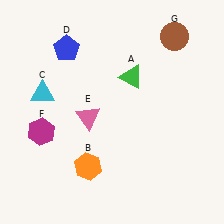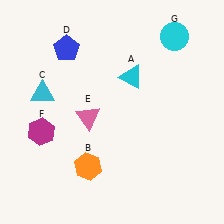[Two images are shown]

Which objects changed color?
A changed from green to cyan. G changed from brown to cyan.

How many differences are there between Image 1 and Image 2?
There are 2 differences between the two images.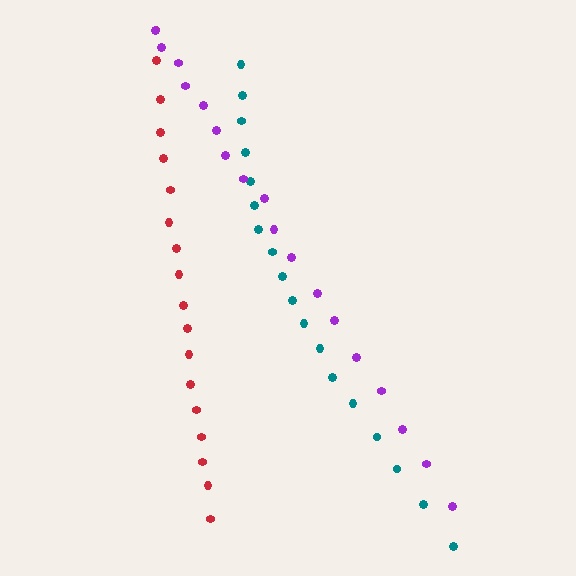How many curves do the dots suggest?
There are 3 distinct paths.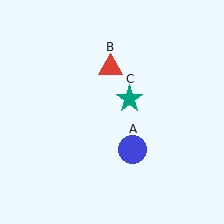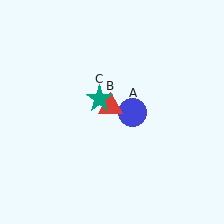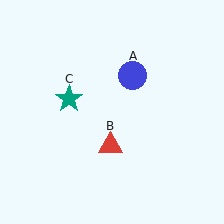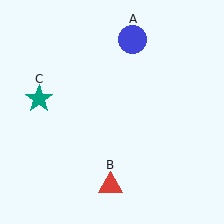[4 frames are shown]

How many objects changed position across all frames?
3 objects changed position: blue circle (object A), red triangle (object B), teal star (object C).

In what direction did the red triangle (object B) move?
The red triangle (object B) moved down.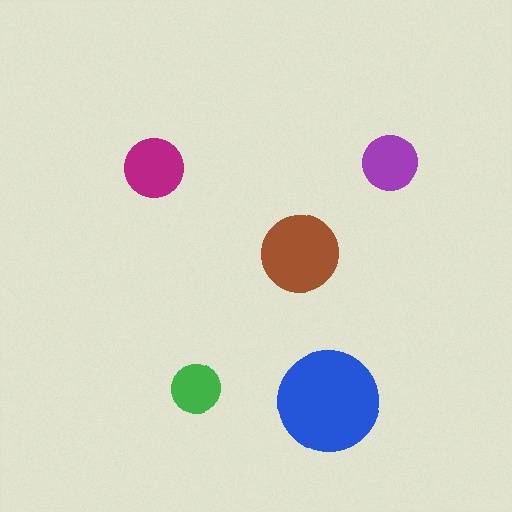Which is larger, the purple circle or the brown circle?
The brown one.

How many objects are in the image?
There are 5 objects in the image.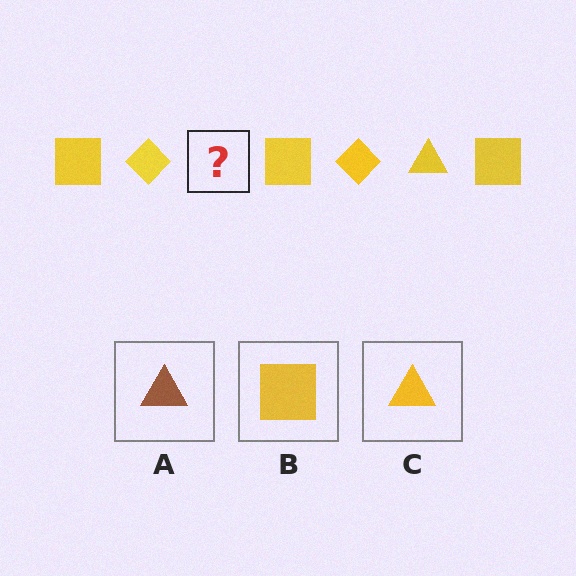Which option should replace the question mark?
Option C.